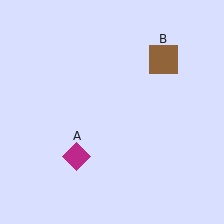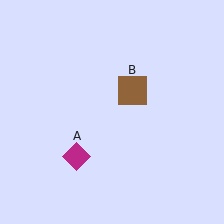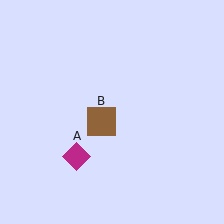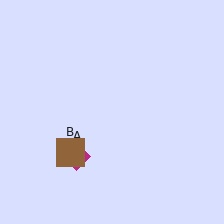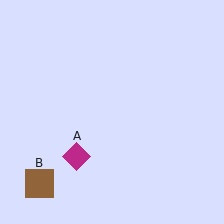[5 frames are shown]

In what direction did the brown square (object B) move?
The brown square (object B) moved down and to the left.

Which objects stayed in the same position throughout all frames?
Magenta diamond (object A) remained stationary.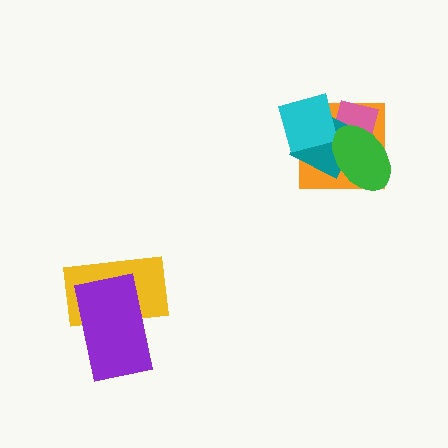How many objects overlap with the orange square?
4 objects overlap with the orange square.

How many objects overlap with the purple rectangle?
1 object overlaps with the purple rectangle.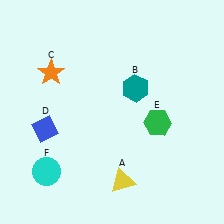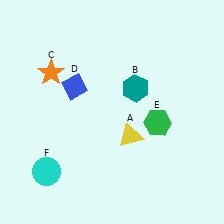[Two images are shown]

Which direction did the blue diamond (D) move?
The blue diamond (D) moved up.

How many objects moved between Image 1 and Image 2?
2 objects moved between the two images.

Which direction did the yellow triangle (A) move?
The yellow triangle (A) moved up.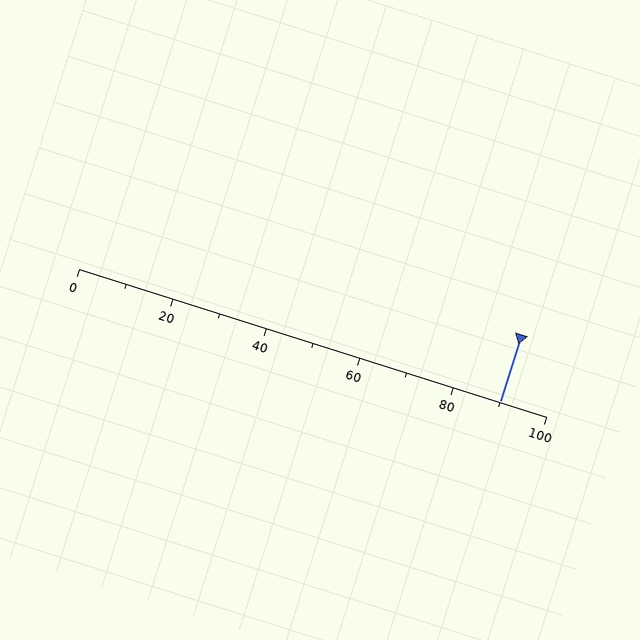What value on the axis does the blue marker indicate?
The marker indicates approximately 90.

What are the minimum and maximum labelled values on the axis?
The axis runs from 0 to 100.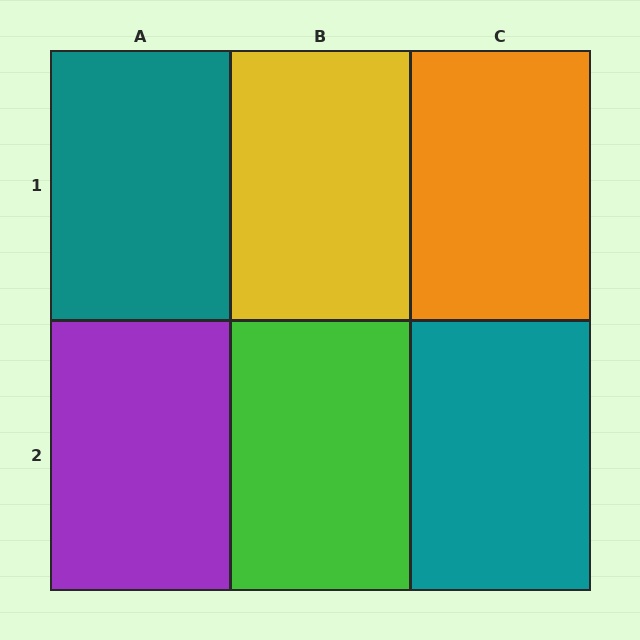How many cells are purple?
1 cell is purple.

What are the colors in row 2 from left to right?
Purple, green, teal.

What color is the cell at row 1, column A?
Teal.